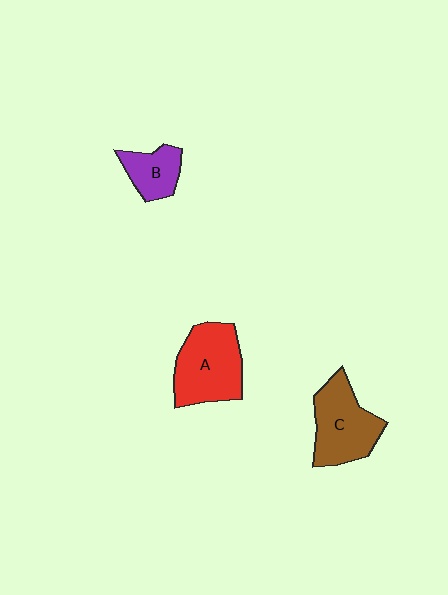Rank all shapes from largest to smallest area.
From largest to smallest: A (red), C (brown), B (purple).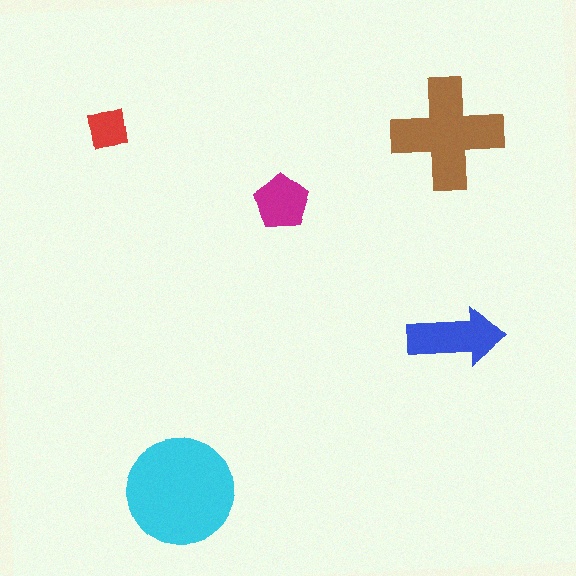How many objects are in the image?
There are 5 objects in the image.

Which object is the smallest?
The red square.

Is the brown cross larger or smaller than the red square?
Larger.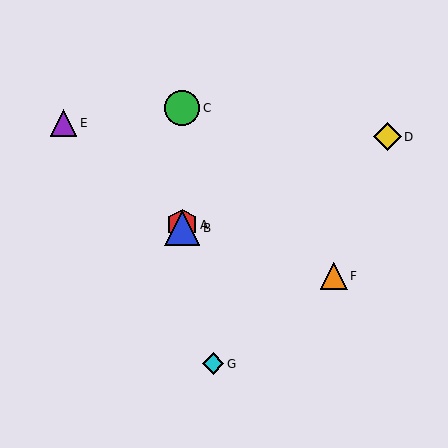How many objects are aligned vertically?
3 objects (A, B, C) are aligned vertically.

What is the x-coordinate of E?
Object E is at x≈63.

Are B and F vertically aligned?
No, B is at x≈182 and F is at x≈334.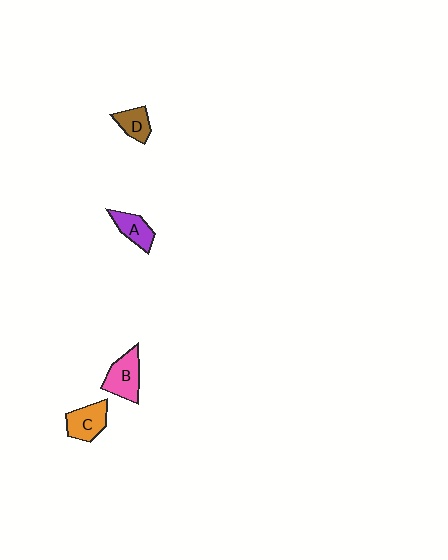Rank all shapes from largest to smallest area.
From largest to smallest: B (pink), C (orange), A (purple), D (brown).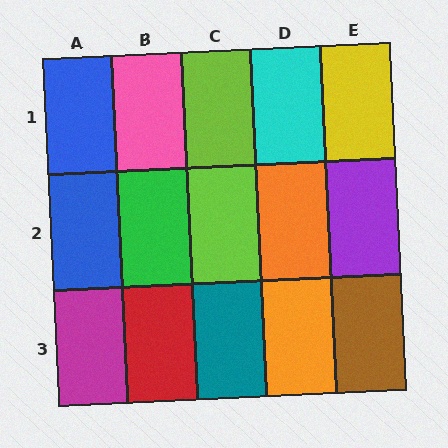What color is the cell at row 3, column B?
Red.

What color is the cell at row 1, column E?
Yellow.